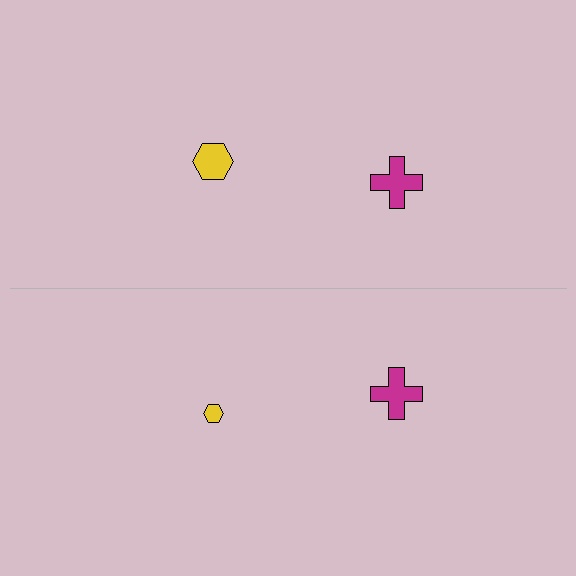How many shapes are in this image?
There are 4 shapes in this image.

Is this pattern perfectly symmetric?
No, the pattern is not perfectly symmetric. The yellow hexagon on the bottom side has a different size than its mirror counterpart.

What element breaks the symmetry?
The yellow hexagon on the bottom side has a different size than its mirror counterpart.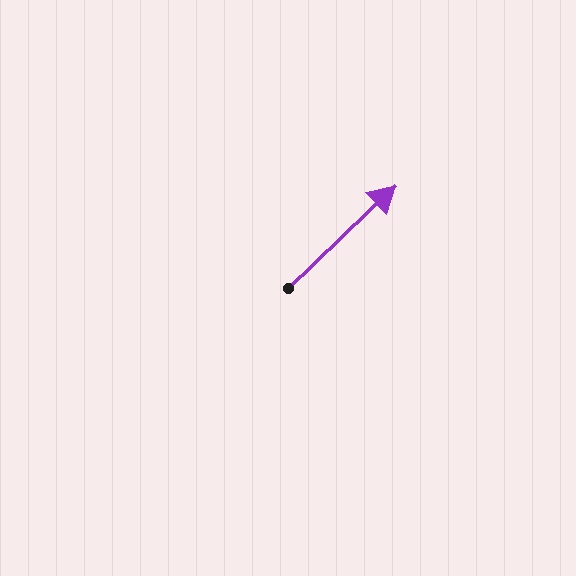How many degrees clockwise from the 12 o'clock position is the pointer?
Approximately 46 degrees.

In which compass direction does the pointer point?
Northeast.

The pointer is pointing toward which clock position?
Roughly 2 o'clock.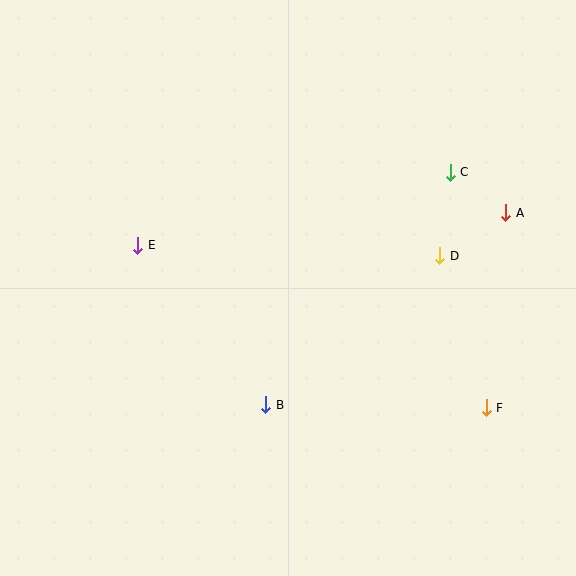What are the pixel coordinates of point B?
Point B is at (266, 405).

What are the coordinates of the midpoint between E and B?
The midpoint between E and B is at (202, 325).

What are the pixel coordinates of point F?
Point F is at (486, 408).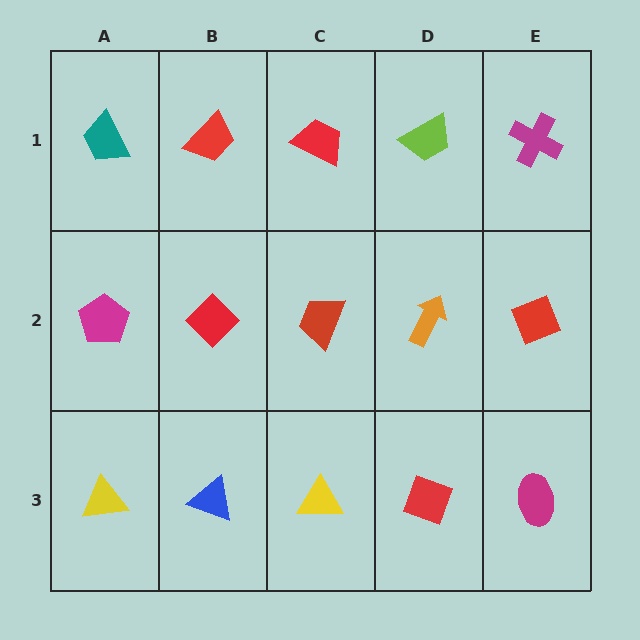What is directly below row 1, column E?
A red diamond.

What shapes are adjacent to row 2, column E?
A magenta cross (row 1, column E), a magenta ellipse (row 3, column E), an orange arrow (row 2, column D).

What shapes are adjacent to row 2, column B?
A red trapezoid (row 1, column B), a blue triangle (row 3, column B), a magenta pentagon (row 2, column A), a red trapezoid (row 2, column C).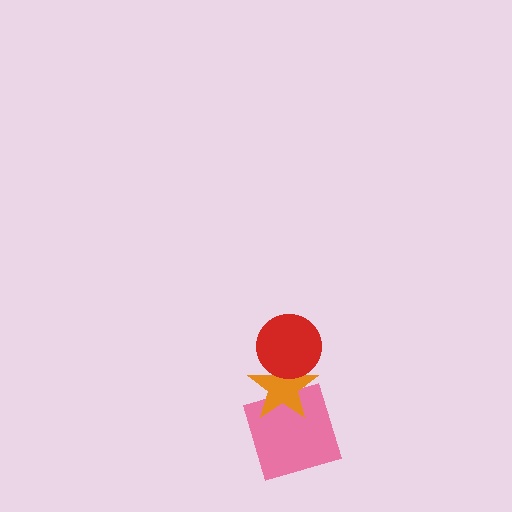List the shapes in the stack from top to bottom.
From top to bottom: the red circle, the orange star, the pink square.